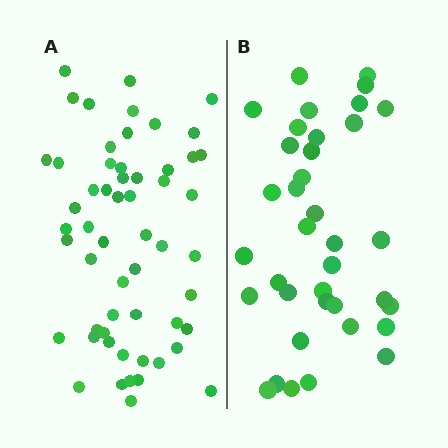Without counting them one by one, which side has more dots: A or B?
Region A (the left region) has more dots.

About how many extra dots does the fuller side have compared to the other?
Region A has approximately 20 more dots than region B.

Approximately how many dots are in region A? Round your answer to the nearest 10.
About 60 dots. (The exact count is 56, which rounds to 60.)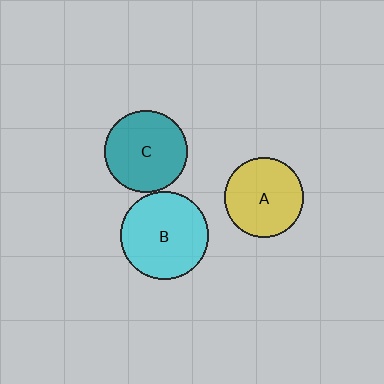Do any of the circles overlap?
No, none of the circles overlap.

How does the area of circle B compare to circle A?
Approximately 1.2 times.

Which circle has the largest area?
Circle B (cyan).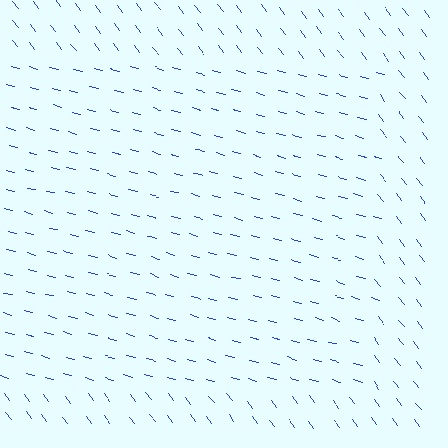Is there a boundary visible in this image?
Yes, there is a texture boundary formed by a change in line orientation.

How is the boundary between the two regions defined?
The boundary is defined purely by a change in line orientation (approximately 38 degrees difference). All lines are the same color and thickness.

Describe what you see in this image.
The image is filled with small blue line segments. A rectangle region in the image has lines oriented differently from the surrounding lines, creating a visible texture boundary.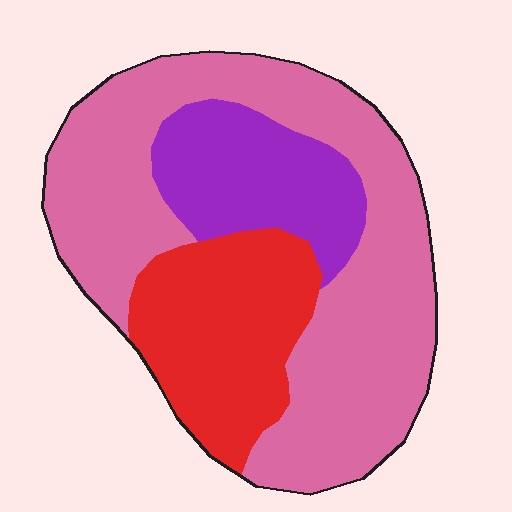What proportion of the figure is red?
Red covers around 25% of the figure.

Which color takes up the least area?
Purple, at roughly 20%.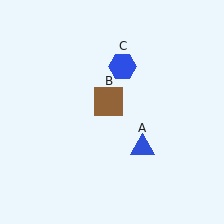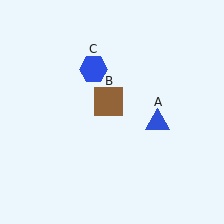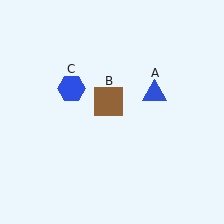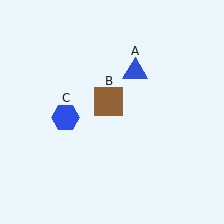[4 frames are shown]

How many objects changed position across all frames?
2 objects changed position: blue triangle (object A), blue hexagon (object C).